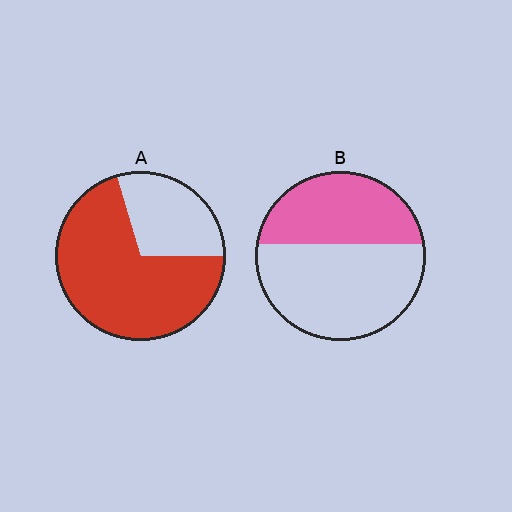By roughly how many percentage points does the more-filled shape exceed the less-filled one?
By roughly 30 percentage points (A over B).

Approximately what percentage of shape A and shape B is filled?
A is approximately 70% and B is approximately 40%.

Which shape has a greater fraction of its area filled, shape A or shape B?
Shape A.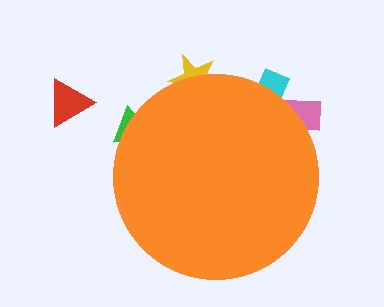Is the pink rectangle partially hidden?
Yes, the pink rectangle is partially hidden behind the orange circle.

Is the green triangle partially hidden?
Yes, the green triangle is partially hidden behind the orange circle.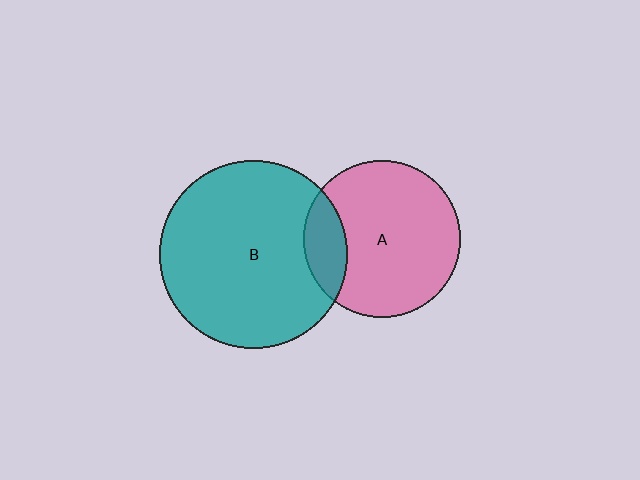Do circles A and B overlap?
Yes.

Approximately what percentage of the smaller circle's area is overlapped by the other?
Approximately 20%.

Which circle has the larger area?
Circle B (teal).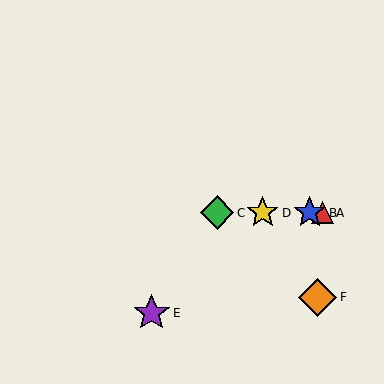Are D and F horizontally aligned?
No, D is at y≈213 and F is at y≈297.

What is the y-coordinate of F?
Object F is at y≈297.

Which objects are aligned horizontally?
Objects A, B, C, D are aligned horizontally.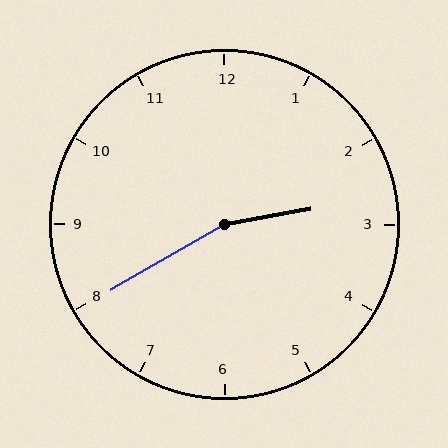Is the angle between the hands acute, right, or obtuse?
It is obtuse.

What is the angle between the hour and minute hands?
Approximately 160 degrees.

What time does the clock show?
2:40.